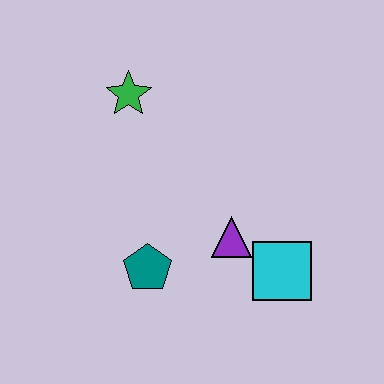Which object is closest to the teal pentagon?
The purple triangle is closest to the teal pentagon.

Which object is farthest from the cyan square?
The green star is farthest from the cyan square.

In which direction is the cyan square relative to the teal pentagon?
The cyan square is to the right of the teal pentagon.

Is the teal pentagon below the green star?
Yes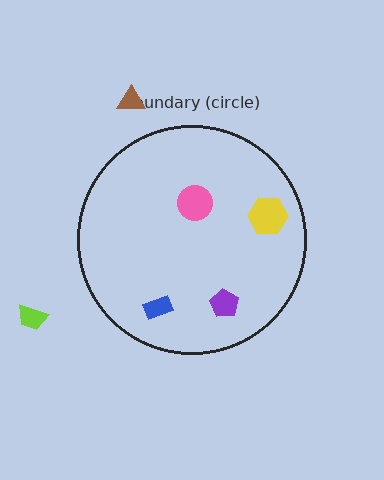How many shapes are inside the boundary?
4 inside, 2 outside.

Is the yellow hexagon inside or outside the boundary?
Inside.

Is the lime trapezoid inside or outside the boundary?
Outside.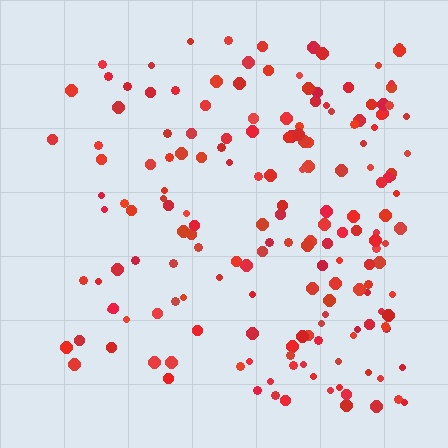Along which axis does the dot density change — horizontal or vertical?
Horizontal.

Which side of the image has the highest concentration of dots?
The right.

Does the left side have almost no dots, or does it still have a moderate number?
Still a moderate number, just noticeably fewer than the right.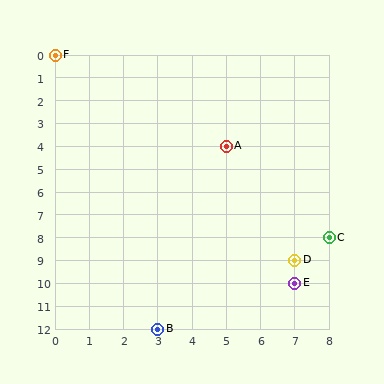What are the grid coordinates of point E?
Point E is at grid coordinates (7, 10).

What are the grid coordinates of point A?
Point A is at grid coordinates (5, 4).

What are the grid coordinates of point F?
Point F is at grid coordinates (0, 0).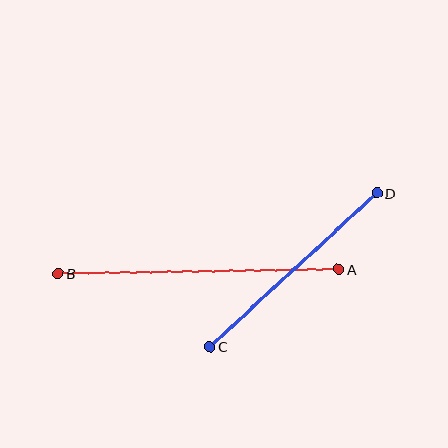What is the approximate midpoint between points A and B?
The midpoint is at approximately (198, 271) pixels.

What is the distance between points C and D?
The distance is approximately 227 pixels.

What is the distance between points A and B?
The distance is approximately 281 pixels.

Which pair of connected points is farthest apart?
Points A and B are farthest apart.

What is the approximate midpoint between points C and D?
The midpoint is at approximately (293, 270) pixels.